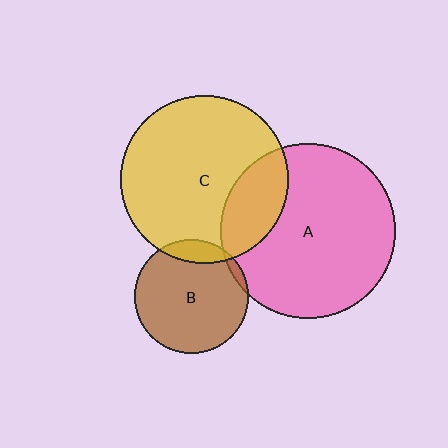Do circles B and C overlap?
Yes.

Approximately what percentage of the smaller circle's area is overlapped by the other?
Approximately 10%.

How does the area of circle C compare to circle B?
Approximately 2.2 times.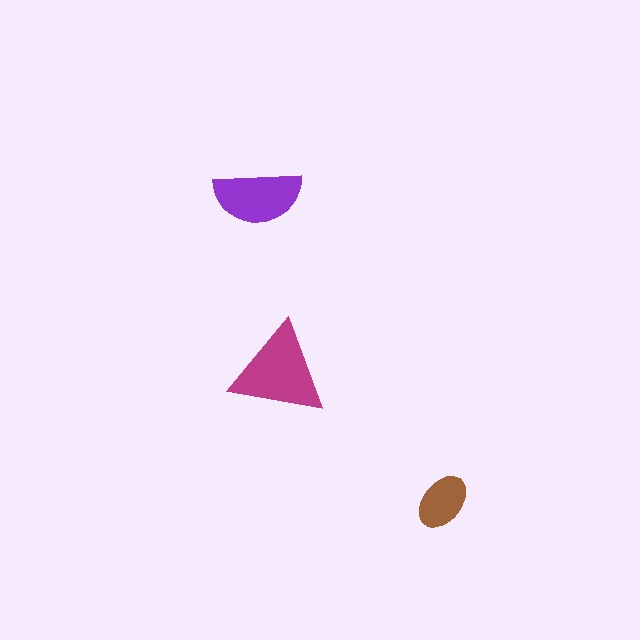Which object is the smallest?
The brown ellipse.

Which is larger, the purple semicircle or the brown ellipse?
The purple semicircle.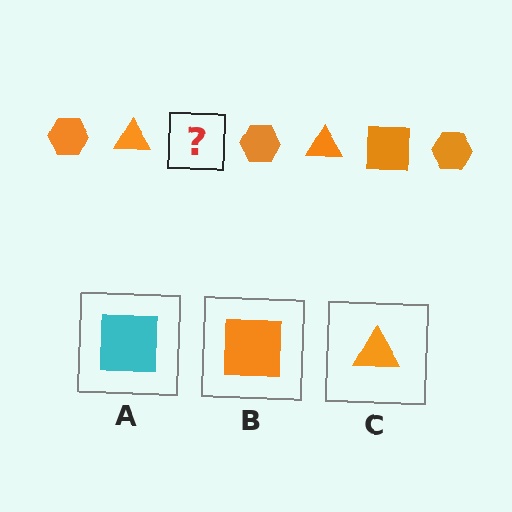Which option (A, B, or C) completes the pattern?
B.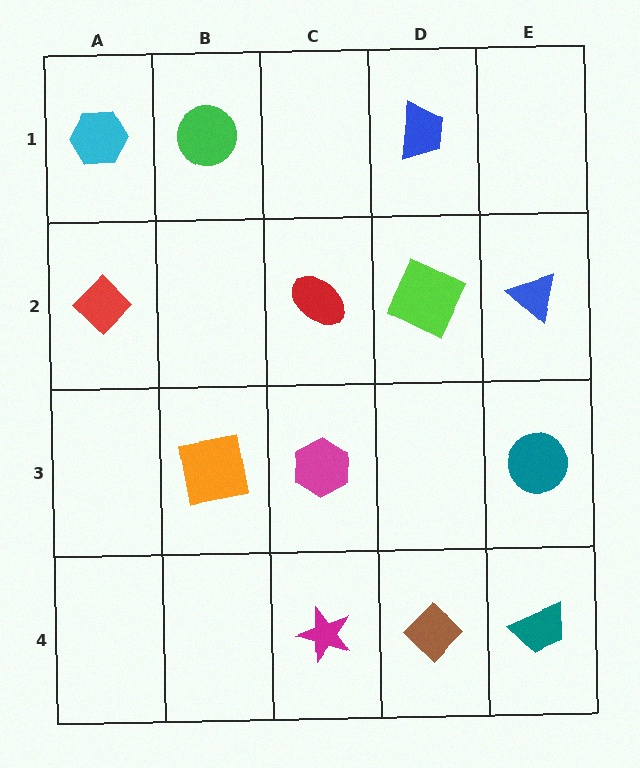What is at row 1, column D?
A blue trapezoid.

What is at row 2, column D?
A lime square.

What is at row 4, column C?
A magenta star.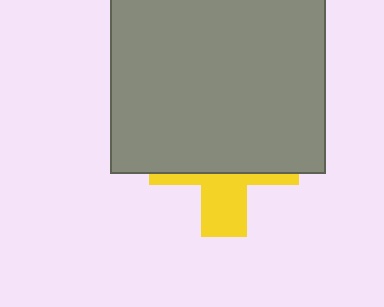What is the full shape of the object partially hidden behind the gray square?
The partially hidden object is a yellow cross.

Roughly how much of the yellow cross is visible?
A small part of it is visible (roughly 36%).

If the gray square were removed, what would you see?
You would see the complete yellow cross.